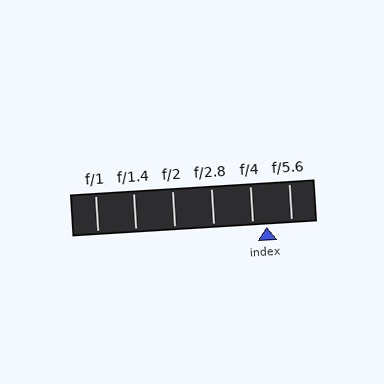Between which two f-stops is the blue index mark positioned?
The index mark is between f/4 and f/5.6.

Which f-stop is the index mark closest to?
The index mark is closest to f/4.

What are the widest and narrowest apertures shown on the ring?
The widest aperture shown is f/1 and the narrowest is f/5.6.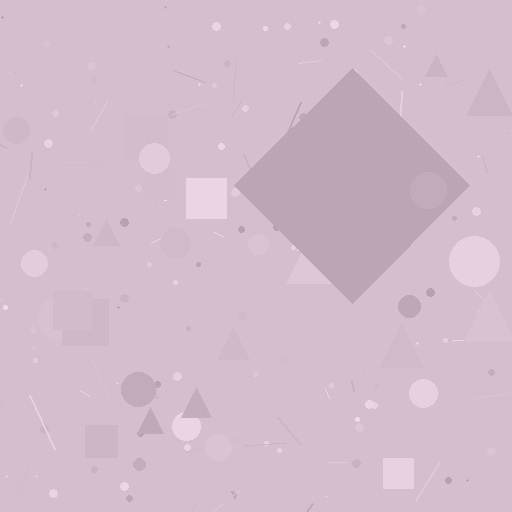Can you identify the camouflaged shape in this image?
The camouflaged shape is a diamond.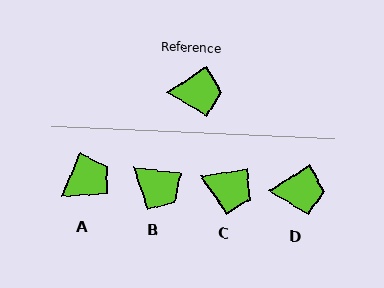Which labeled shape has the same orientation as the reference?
D.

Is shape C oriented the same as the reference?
No, it is off by about 25 degrees.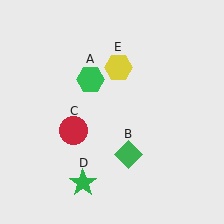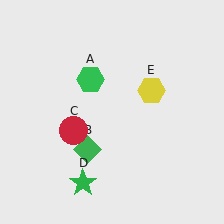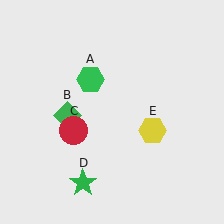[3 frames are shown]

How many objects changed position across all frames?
2 objects changed position: green diamond (object B), yellow hexagon (object E).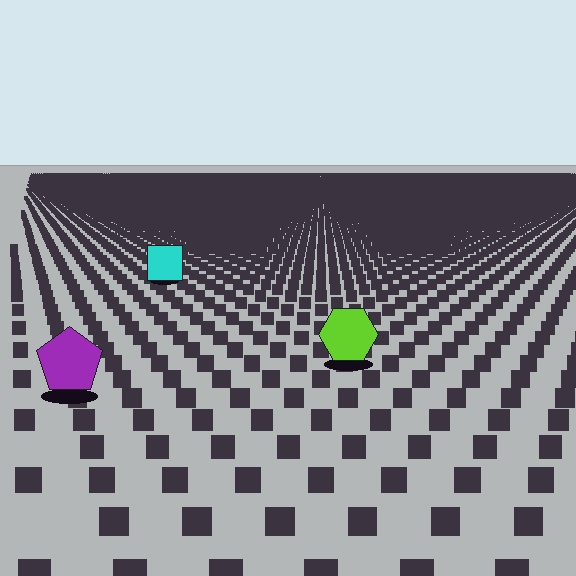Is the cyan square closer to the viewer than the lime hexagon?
No. The lime hexagon is closer — you can tell from the texture gradient: the ground texture is coarser near it.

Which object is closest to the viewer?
The purple pentagon is closest. The texture marks near it are larger and more spread out.